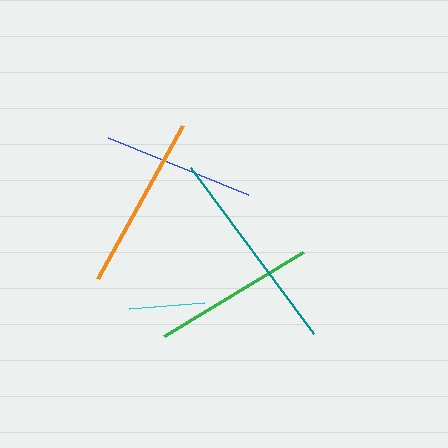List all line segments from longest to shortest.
From longest to shortest: teal, orange, green, blue, cyan.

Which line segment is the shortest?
The cyan line is the shortest at approximately 75 pixels.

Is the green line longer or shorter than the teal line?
The teal line is longer than the green line.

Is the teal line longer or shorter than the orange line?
The teal line is longer than the orange line.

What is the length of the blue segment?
The blue segment is approximately 151 pixels long.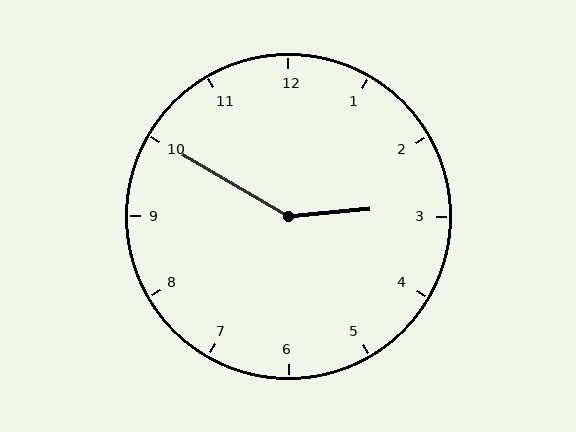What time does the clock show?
2:50.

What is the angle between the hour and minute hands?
Approximately 145 degrees.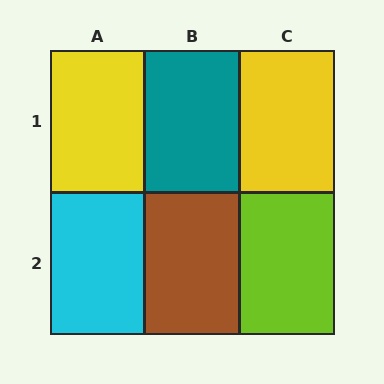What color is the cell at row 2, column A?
Cyan.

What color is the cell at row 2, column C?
Lime.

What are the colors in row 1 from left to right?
Yellow, teal, yellow.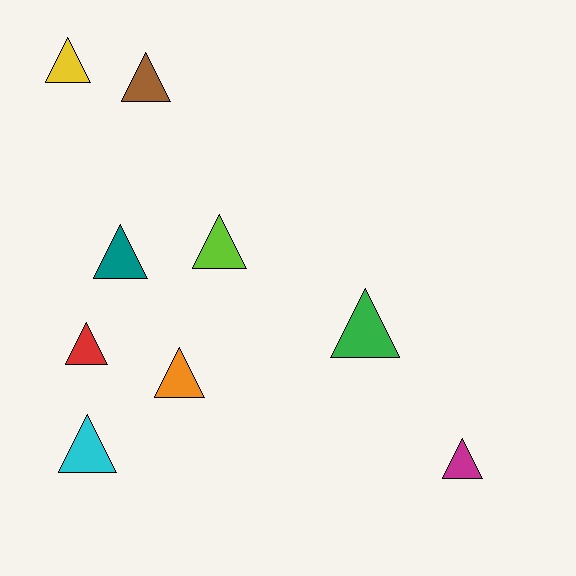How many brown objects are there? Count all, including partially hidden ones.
There is 1 brown object.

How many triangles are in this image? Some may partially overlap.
There are 9 triangles.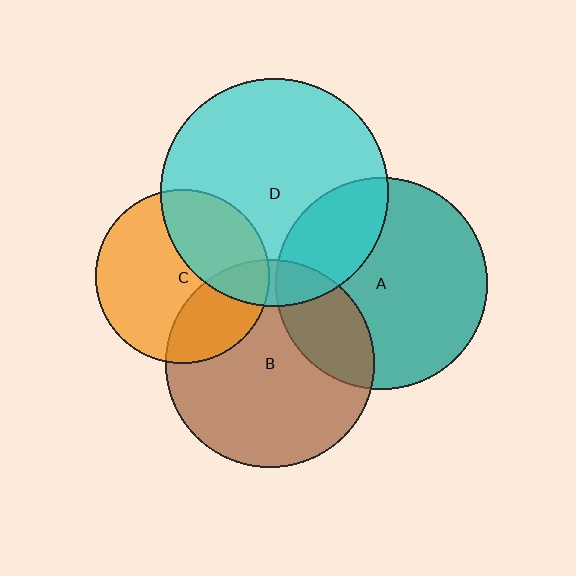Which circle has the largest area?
Circle D (cyan).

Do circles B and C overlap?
Yes.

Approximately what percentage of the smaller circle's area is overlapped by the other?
Approximately 30%.